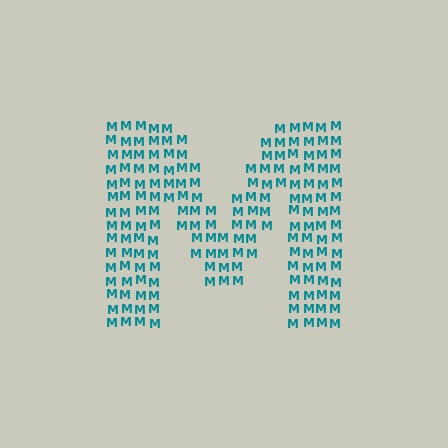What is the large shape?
The large shape is the letter M.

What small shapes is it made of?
It is made of small letter M's.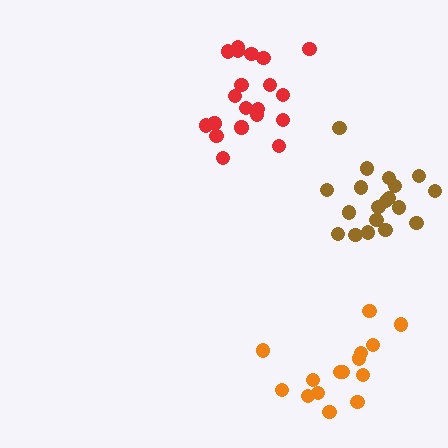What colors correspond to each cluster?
The clusters are colored: brown, orange, red.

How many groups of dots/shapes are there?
There are 3 groups.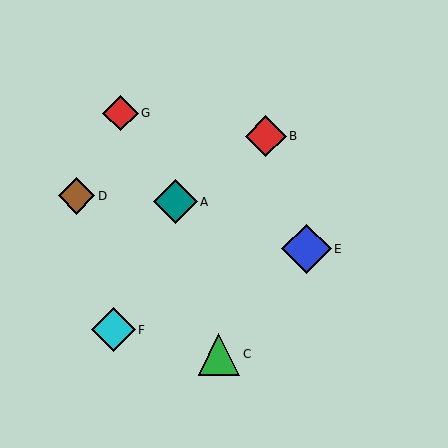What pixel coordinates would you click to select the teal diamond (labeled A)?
Click at (175, 202) to select the teal diamond A.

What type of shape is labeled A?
Shape A is a teal diamond.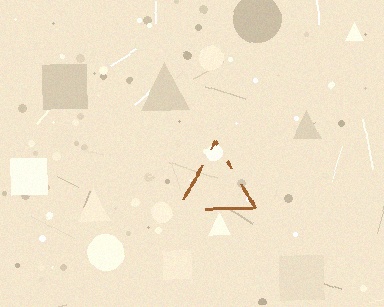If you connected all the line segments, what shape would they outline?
They would outline a triangle.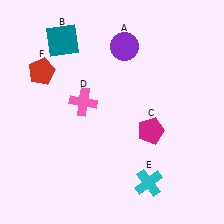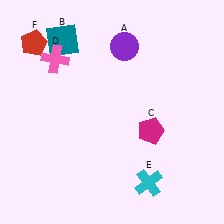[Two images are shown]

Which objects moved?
The objects that moved are: the pink cross (D), the red pentagon (F).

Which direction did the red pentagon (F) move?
The red pentagon (F) moved up.